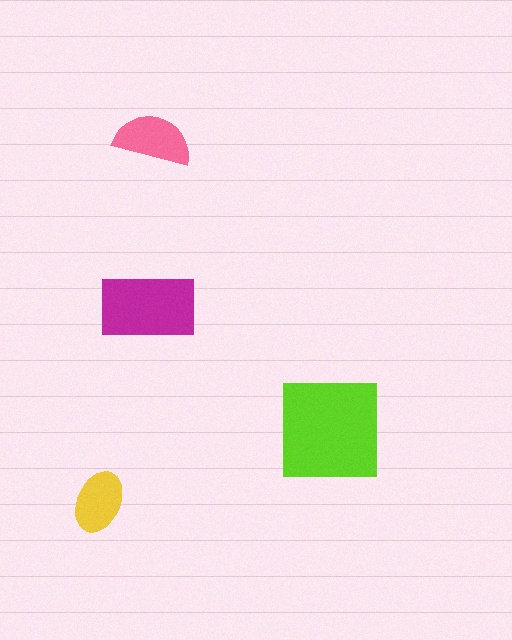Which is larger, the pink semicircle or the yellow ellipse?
The pink semicircle.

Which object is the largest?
The lime square.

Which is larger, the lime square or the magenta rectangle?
The lime square.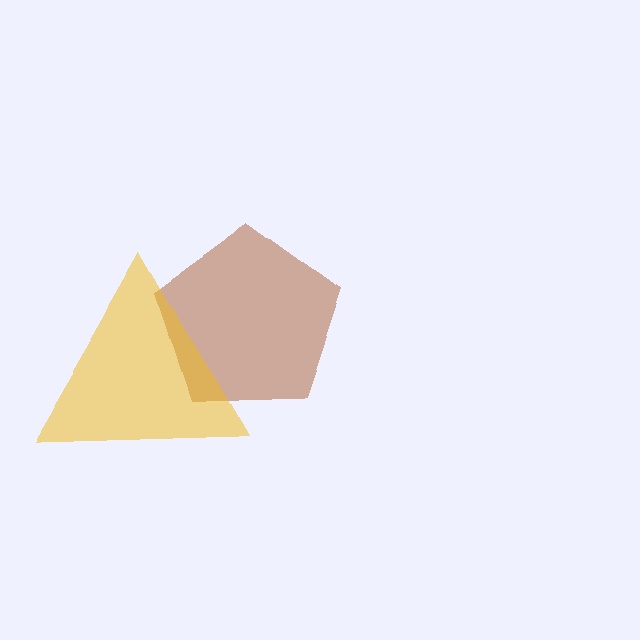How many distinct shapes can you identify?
There are 2 distinct shapes: a brown pentagon, a yellow triangle.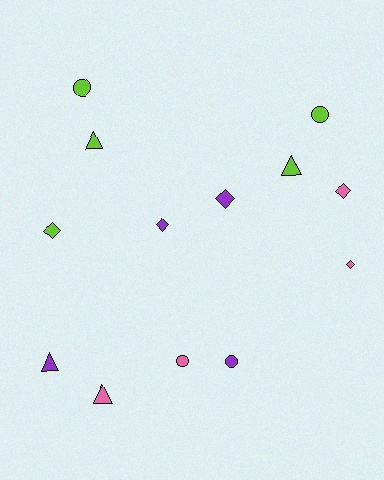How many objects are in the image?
There are 13 objects.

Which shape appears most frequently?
Diamond, with 5 objects.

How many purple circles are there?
There is 1 purple circle.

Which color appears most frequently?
Lime, with 5 objects.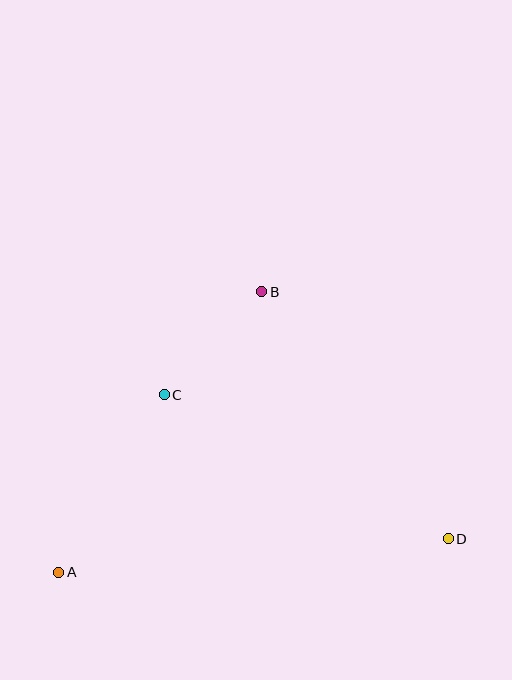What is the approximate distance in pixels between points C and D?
The distance between C and D is approximately 319 pixels.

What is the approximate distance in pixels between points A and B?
The distance between A and B is approximately 346 pixels.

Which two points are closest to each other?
Points B and C are closest to each other.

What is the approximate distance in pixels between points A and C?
The distance between A and C is approximately 206 pixels.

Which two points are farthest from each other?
Points A and D are farthest from each other.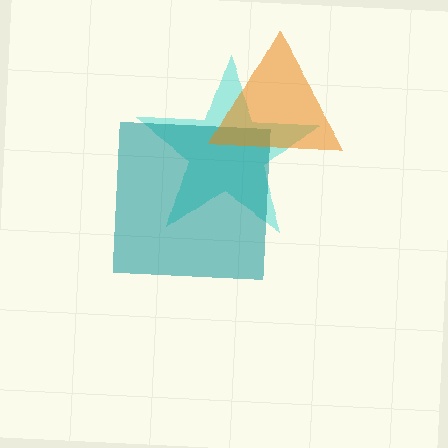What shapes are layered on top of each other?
The layered shapes are: a cyan star, a teal square, an orange triangle.